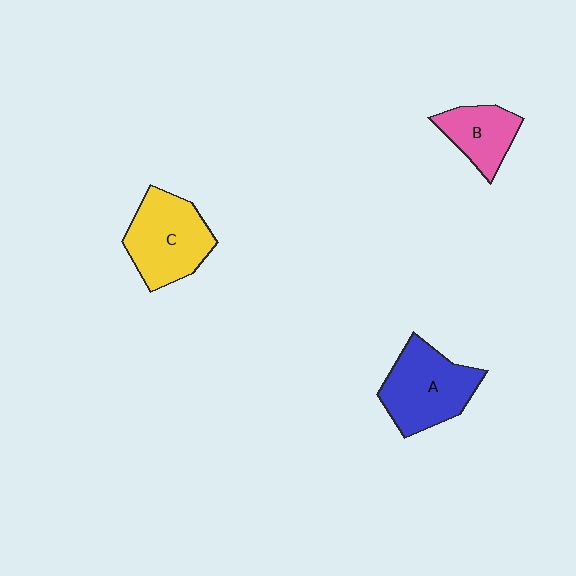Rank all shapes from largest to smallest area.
From largest to smallest: A (blue), C (yellow), B (pink).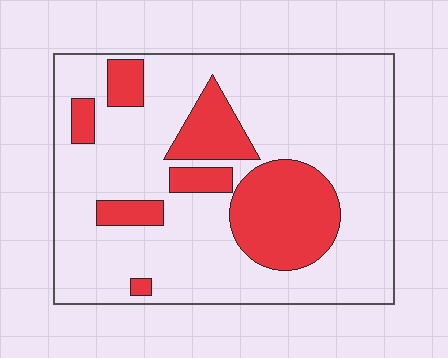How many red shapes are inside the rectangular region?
7.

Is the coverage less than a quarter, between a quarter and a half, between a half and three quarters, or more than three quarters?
Less than a quarter.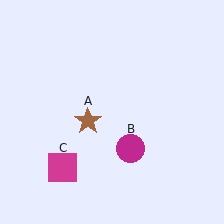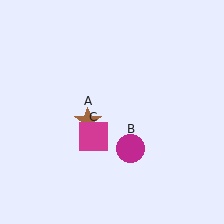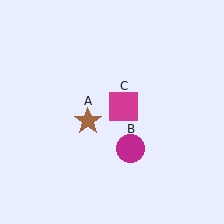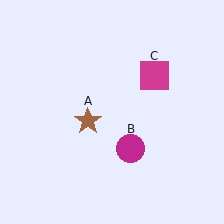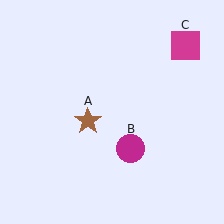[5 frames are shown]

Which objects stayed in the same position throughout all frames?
Brown star (object A) and magenta circle (object B) remained stationary.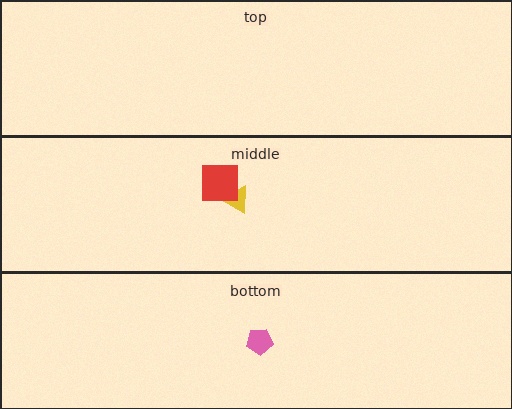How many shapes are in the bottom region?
1.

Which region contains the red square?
The middle region.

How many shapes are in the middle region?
2.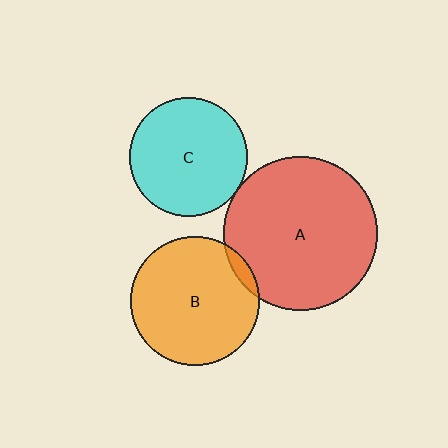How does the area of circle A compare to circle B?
Approximately 1.4 times.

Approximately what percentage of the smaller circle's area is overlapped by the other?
Approximately 5%.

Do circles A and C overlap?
Yes.